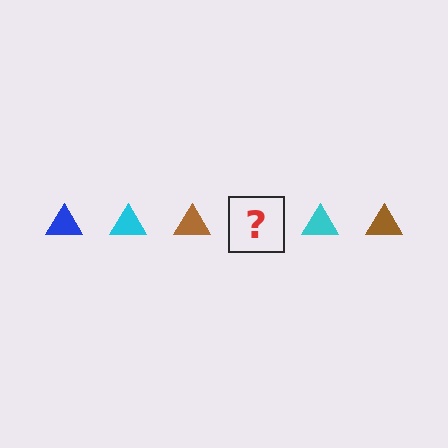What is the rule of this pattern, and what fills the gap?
The rule is that the pattern cycles through blue, cyan, brown triangles. The gap should be filled with a blue triangle.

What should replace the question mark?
The question mark should be replaced with a blue triangle.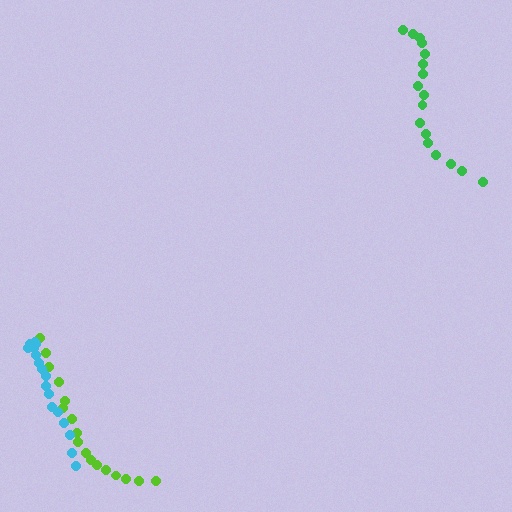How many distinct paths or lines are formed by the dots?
There are 3 distinct paths.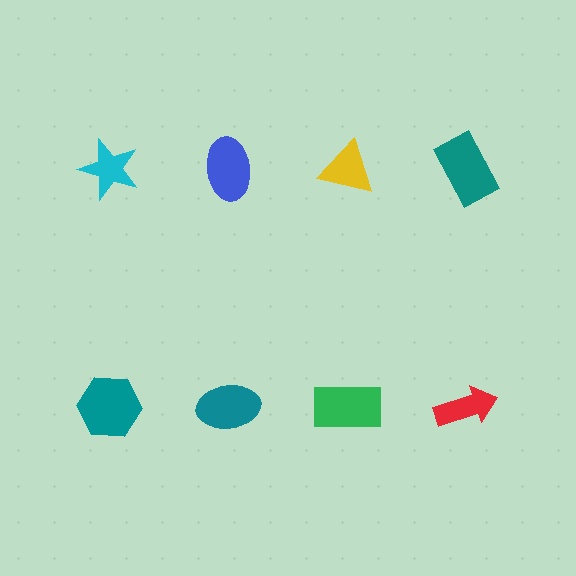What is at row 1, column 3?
A yellow triangle.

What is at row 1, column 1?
A cyan star.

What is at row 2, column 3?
A green rectangle.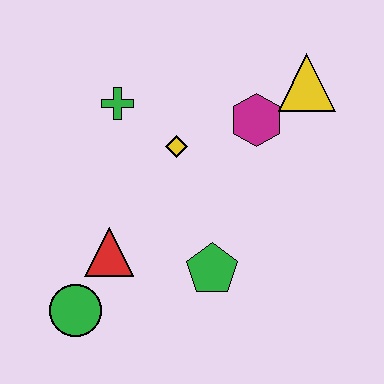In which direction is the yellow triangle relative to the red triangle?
The yellow triangle is to the right of the red triangle.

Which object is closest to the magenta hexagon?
The yellow triangle is closest to the magenta hexagon.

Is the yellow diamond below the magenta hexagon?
Yes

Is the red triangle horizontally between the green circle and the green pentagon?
Yes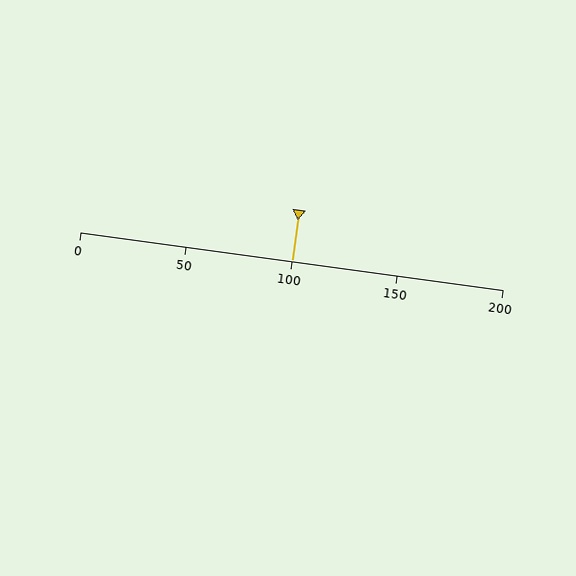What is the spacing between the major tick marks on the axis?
The major ticks are spaced 50 apart.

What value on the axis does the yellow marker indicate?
The marker indicates approximately 100.